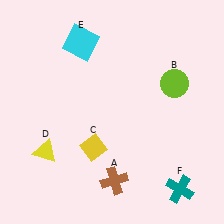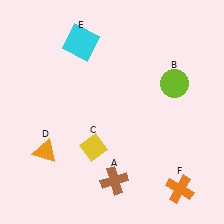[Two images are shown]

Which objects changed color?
D changed from yellow to orange. F changed from teal to orange.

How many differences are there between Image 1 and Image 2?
There are 2 differences between the two images.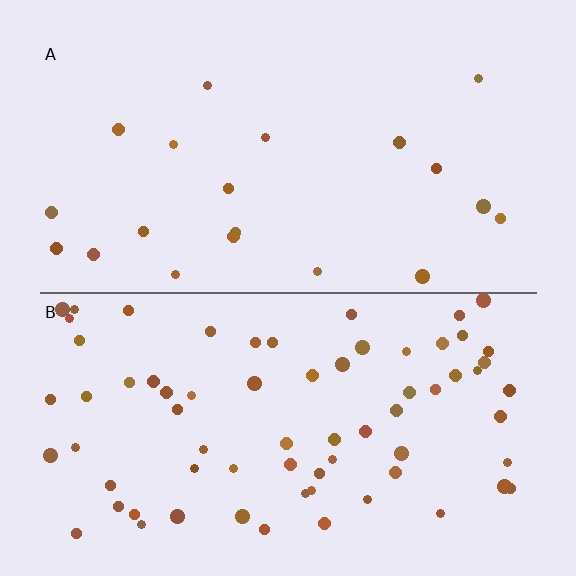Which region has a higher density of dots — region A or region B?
B (the bottom).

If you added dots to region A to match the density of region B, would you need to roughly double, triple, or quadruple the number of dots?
Approximately triple.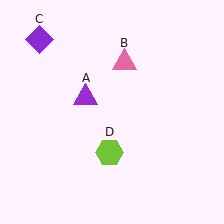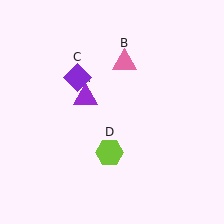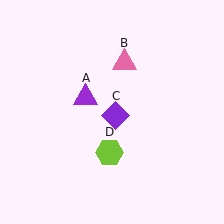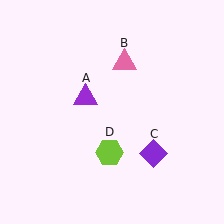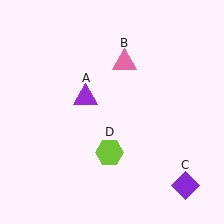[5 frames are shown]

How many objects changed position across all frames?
1 object changed position: purple diamond (object C).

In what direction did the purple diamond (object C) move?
The purple diamond (object C) moved down and to the right.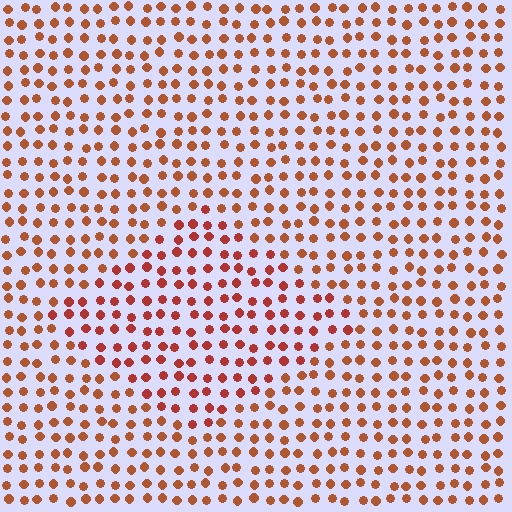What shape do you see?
I see a diamond.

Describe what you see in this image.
The image is filled with small brown elements in a uniform arrangement. A diamond-shaped region is visible where the elements are tinted to a slightly different hue, forming a subtle color boundary.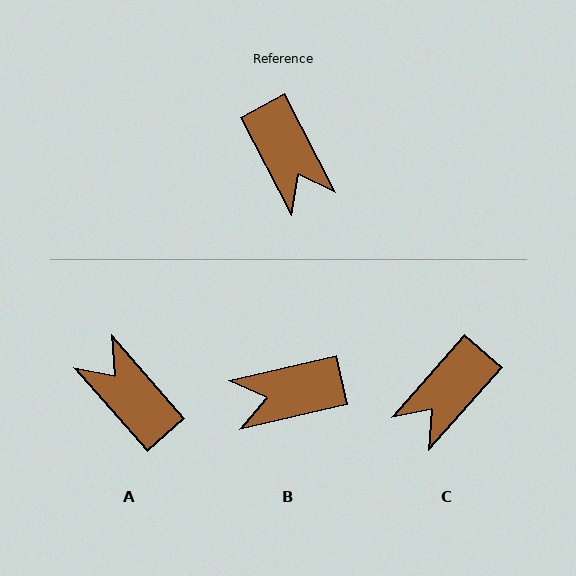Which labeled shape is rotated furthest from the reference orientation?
A, about 166 degrees away.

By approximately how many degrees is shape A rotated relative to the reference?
Approximately 166 degrees clockwise.